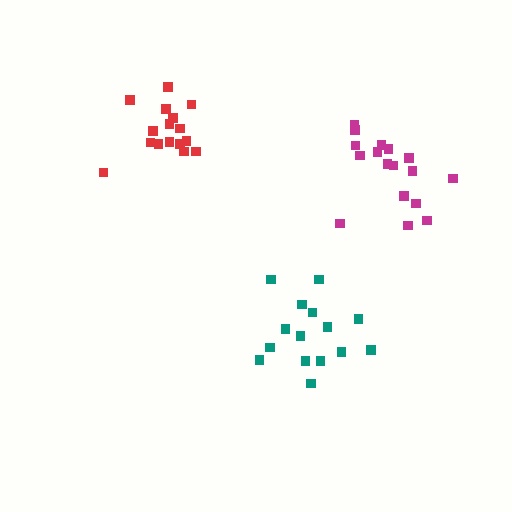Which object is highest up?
The red cluster is topmost.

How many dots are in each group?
Group 1: 17 dots, Group 2: 16 dots, Group 3: 15 dots (48 total).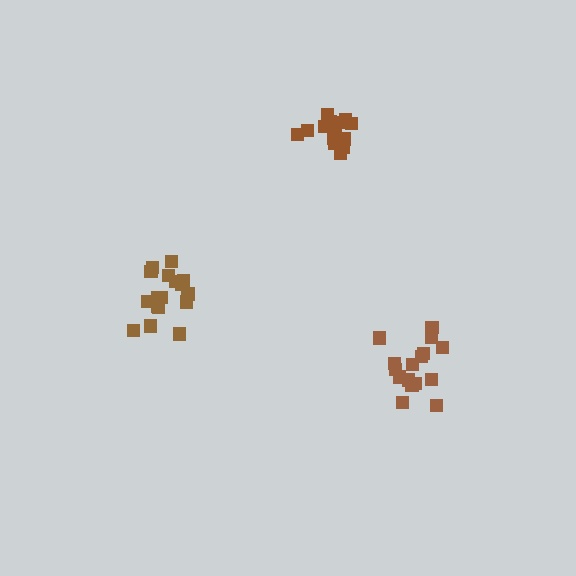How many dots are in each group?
Group 1: 17 dots, Group 2: 16 dots, Group 3: 15 dots (48 total).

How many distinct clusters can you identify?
There are 3 distinct clusters.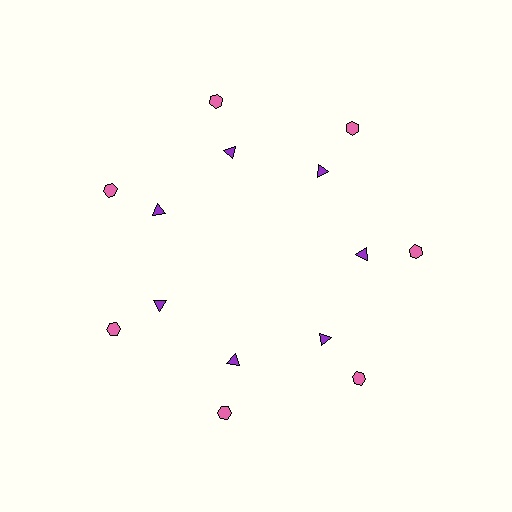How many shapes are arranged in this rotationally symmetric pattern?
There are 14 shapes, arranged in 7 groups of 2.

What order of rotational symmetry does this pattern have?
This pattern has 7-fold rotational symmetry.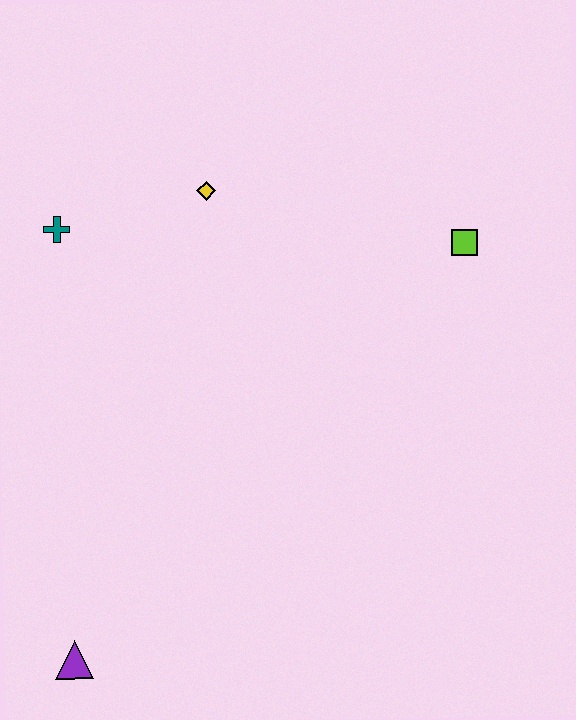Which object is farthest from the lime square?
The purple triangle is farthest from the lime square.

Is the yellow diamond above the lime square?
Yes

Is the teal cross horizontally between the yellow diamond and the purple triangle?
No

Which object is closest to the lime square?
The yellow diamond is closest to the lime square.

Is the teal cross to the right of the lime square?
No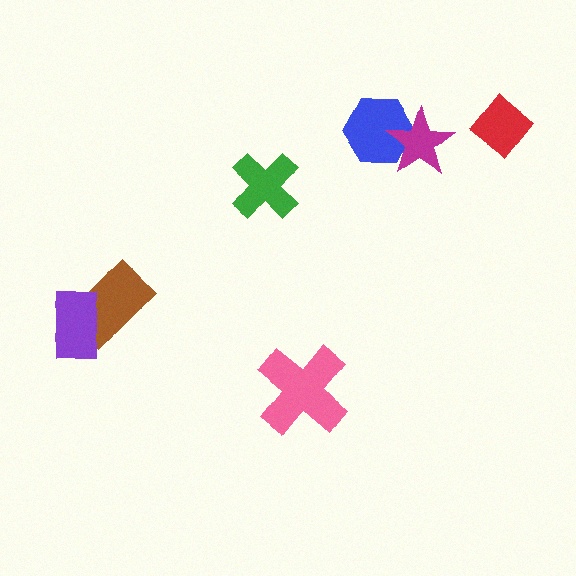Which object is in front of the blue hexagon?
The magenta star is in front of the blue hexagon.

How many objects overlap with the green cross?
0 objects overlap with the green cross.